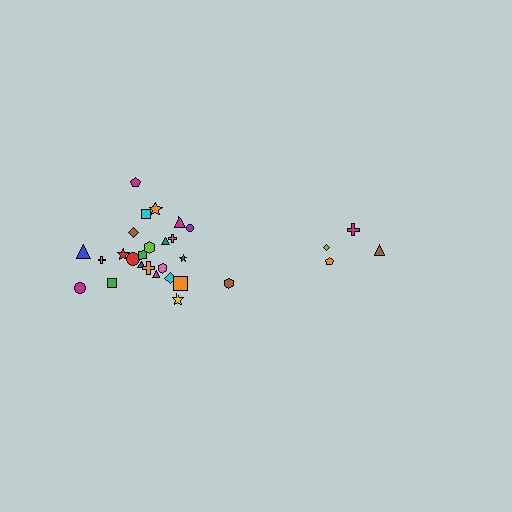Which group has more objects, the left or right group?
The left group.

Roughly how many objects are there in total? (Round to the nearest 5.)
Roughly 30 objects in total.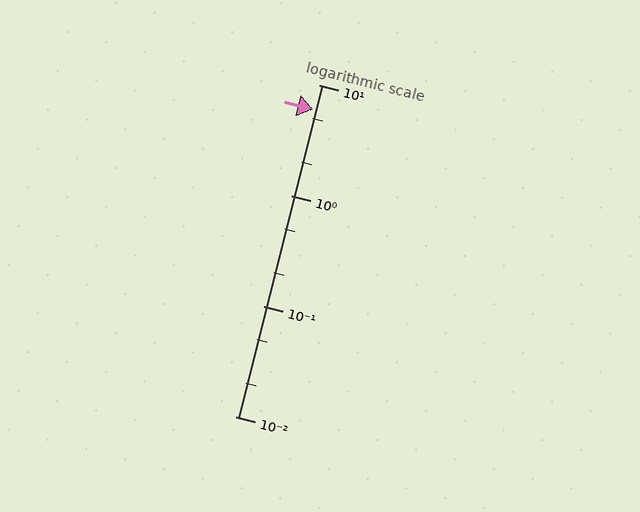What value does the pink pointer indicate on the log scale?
The pointer indicates approximately 6.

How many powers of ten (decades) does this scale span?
The scale spans 3 decades, from 0.01 to 10.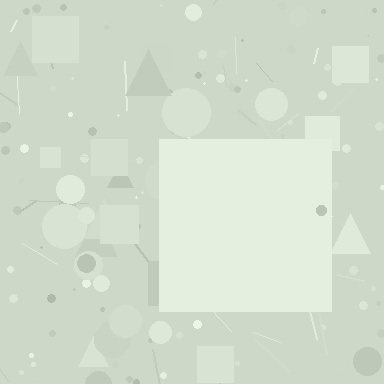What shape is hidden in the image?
A square is hidden in the image.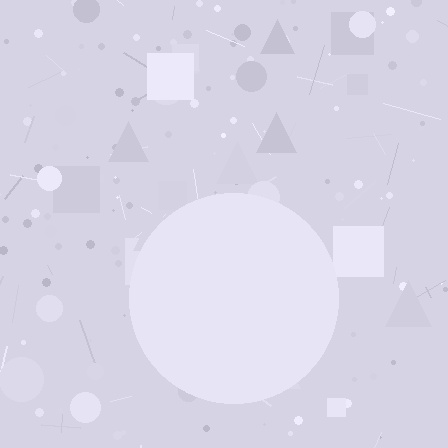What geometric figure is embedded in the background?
A circle is embedded in the background.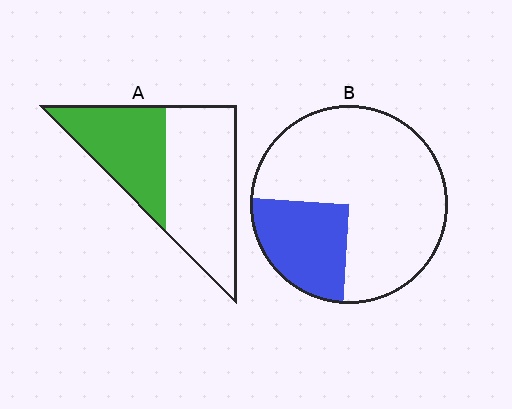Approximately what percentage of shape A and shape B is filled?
A is approximately 40% and B is approximately 25%.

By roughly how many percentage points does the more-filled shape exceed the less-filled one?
By roughly 15 percentage points (A over B).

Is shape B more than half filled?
No.